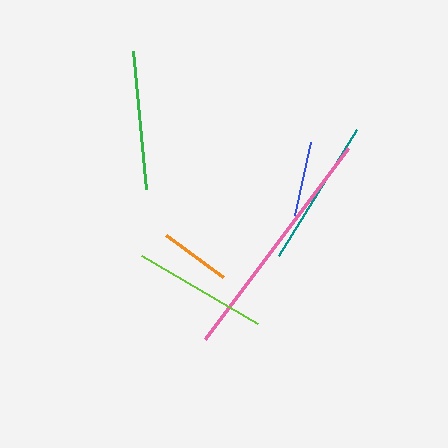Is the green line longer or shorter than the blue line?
The green line is longer than the blue line.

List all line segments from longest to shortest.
From longest to shortest: pink, teal, green, lime, blue, orange.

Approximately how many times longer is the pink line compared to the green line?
The pink line is approximately 1.7 times the length of the green line.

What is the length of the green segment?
The green segment is approximately 138 pixels long.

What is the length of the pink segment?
The pink segment is approximately 239 pixels long.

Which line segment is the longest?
The pink line is the longest at approximately 239 pixels.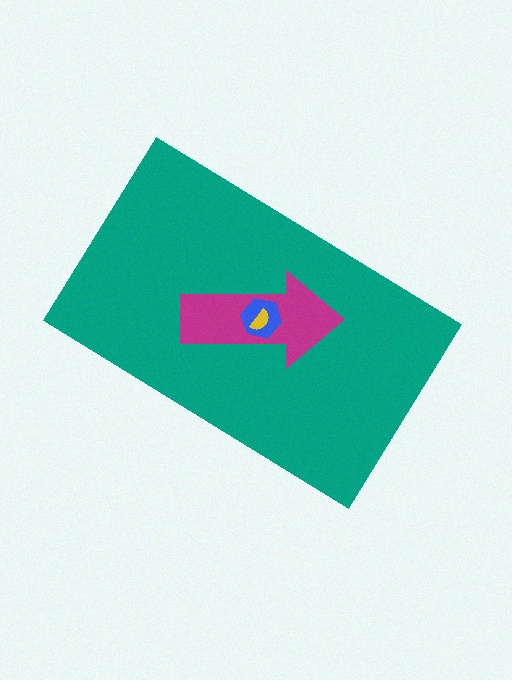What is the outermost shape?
The teal rectangle.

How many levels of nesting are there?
4.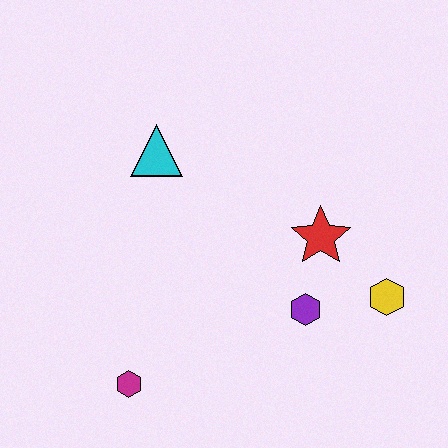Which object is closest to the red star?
The purple hexagon is closest to the red star.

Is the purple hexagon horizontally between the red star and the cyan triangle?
Yes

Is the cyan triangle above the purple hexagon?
Yes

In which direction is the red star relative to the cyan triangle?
The red star is to the right of the cyan triangle.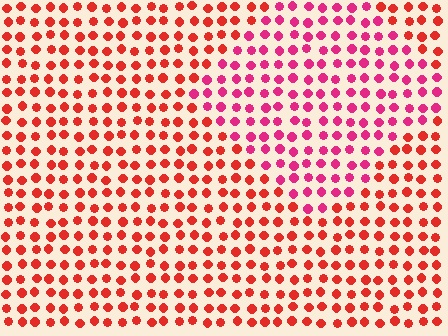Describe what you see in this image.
The image is filled with small red elements in a uniform arrangement. A diamond-shaped region is visible where the elements are tinted to a slightly different hue, forming a subtle color boundary.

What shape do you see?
I see a diamond.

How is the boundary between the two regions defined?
The boundary is defined purely by a slight shift in hue (about 32 degrees). Spacing, size, and orientation are identical on both sides.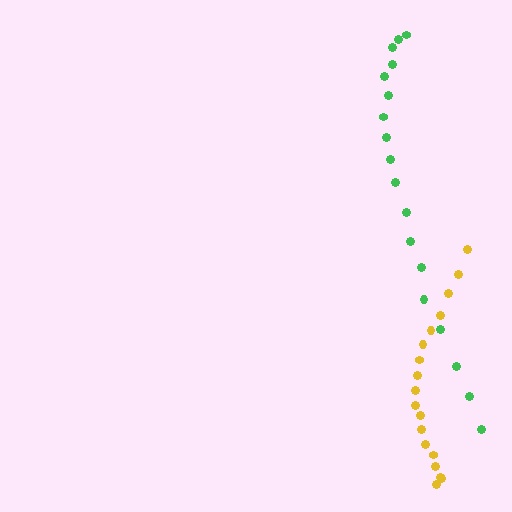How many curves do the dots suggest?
There are 2 distinct paths.